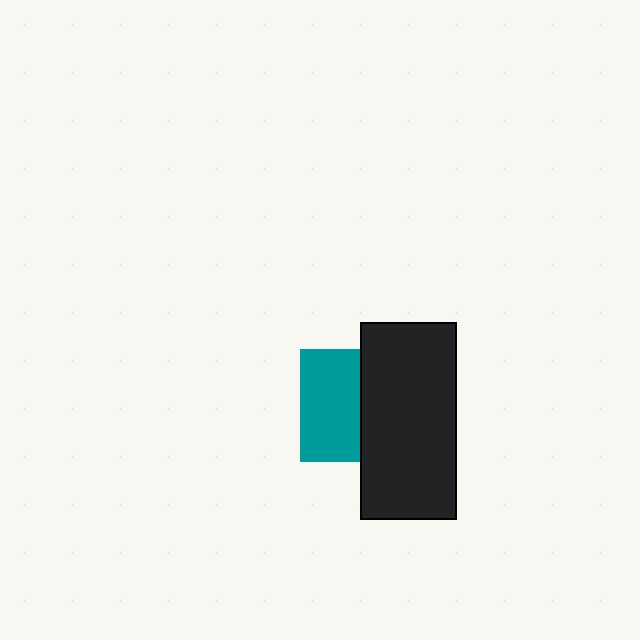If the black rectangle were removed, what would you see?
You would see the complete teal square.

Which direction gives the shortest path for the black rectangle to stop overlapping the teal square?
Moving right gives the shortest separation.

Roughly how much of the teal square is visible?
About half of it is visible (roughly 54%).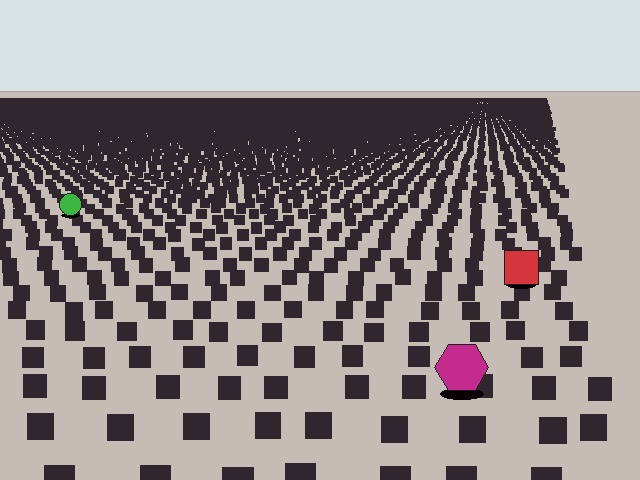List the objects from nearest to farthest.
From nearest to farthest: the magenta hexagon, the red square, the green circle.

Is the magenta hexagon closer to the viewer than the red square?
Yes. The magenta hexagon is closer — you can tell from the texture gradient: the ground texture is coarser near it.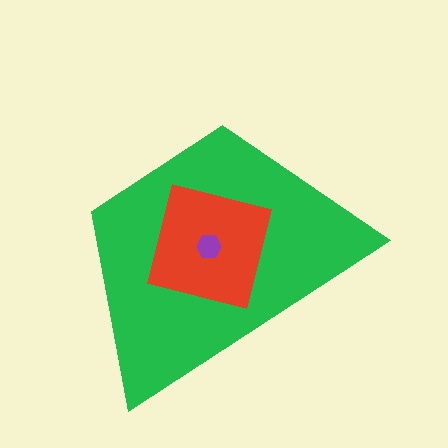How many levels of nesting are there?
3.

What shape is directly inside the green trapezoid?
The red square.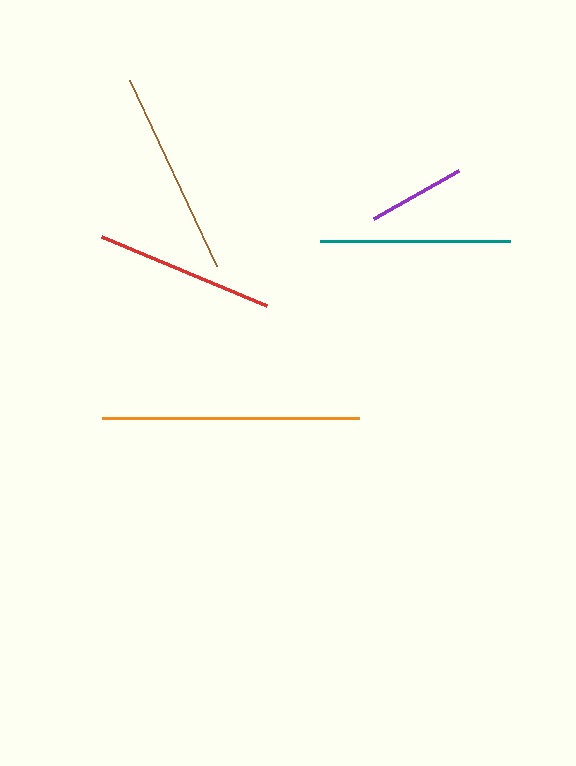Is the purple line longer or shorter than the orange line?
The orange line is longer than the purple line.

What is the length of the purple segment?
The purple segment is approximately 98 pixels long.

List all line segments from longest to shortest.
From longest to shortest: orange, brown, teal, red, purple.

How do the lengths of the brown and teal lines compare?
The brown and teal lines are approximately the same length.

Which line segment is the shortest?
The purple line is the shortest at approximately 98 pixels.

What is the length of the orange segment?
The orange segment is approximately 257 pixels long.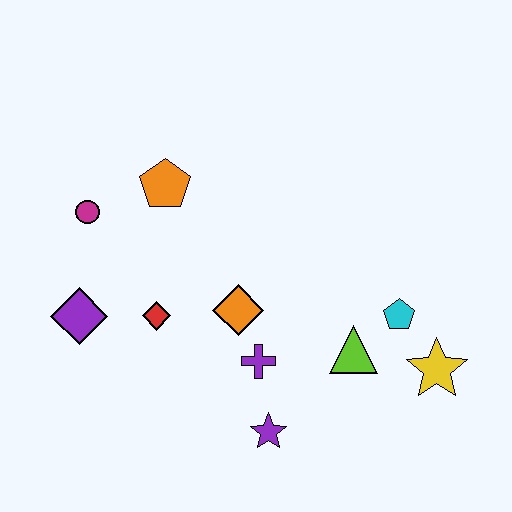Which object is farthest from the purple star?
The magenta circle is farthest from the purple star.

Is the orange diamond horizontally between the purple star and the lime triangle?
No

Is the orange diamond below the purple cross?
No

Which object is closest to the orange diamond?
The purple cross is closest to the orange diamond.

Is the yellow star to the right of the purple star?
Yes